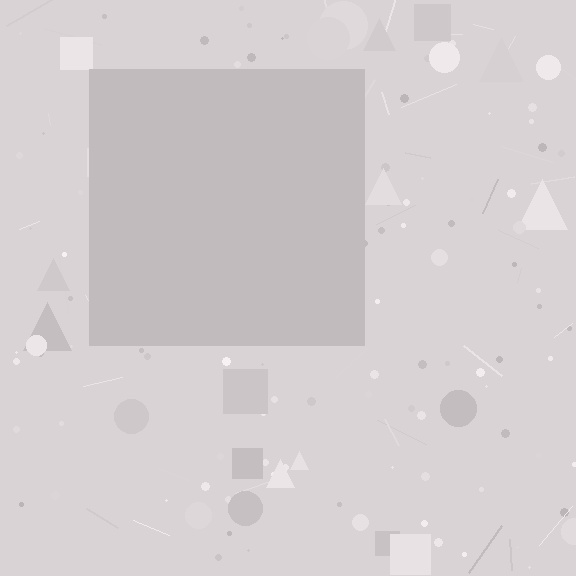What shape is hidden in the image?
A square is hidden in the image.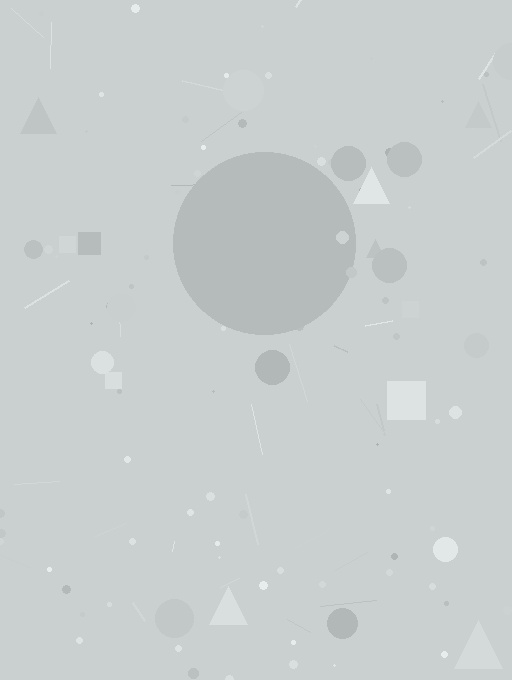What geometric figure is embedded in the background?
A circle is embedded in the background.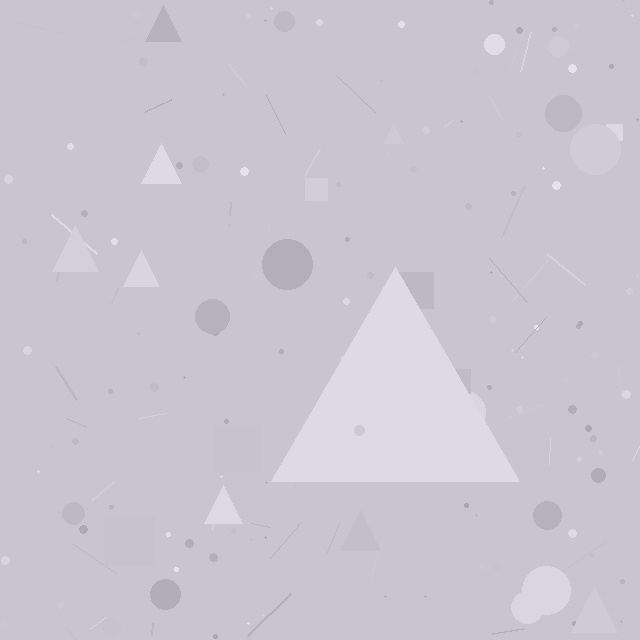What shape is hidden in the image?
A triangle is hidden in the image.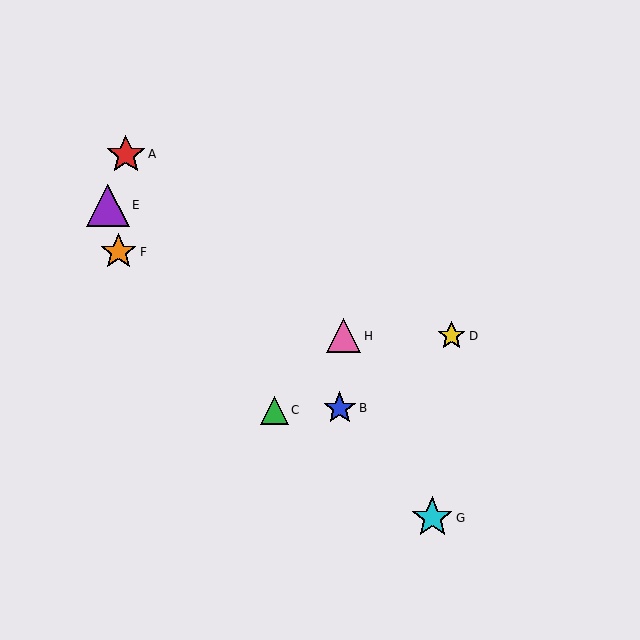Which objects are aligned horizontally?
Objects D, H are aligned horizontally.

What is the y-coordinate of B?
Object B is at y≈408.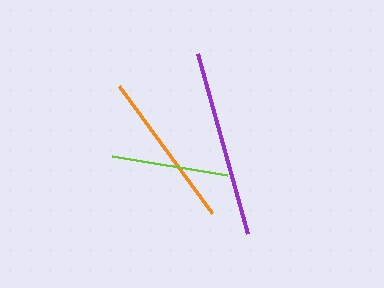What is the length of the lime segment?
The lime segment is approximately 116 pixels long.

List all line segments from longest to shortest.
From longest to shortest: purple, orange, lime.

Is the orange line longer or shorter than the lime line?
The orange line is longer than the lime line.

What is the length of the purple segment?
The purple segment is approximately 187 pixels long.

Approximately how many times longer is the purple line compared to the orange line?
The purple line is approximately 1.2 times the length of the orange line.